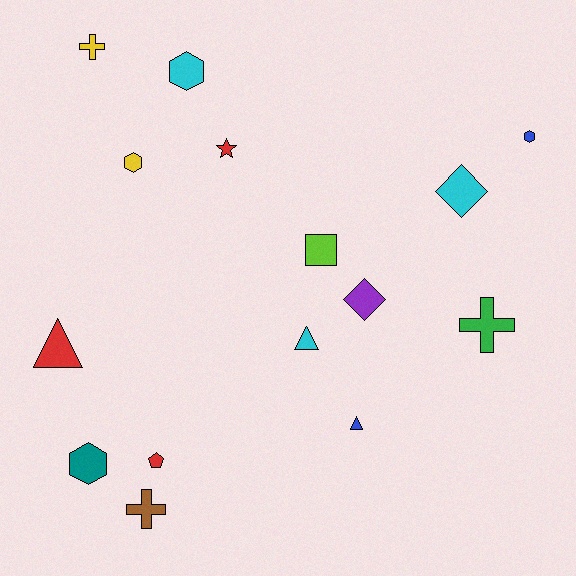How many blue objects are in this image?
There are 2 blue objects.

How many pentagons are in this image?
There is 1 pentagon.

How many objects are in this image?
There are 15 objects.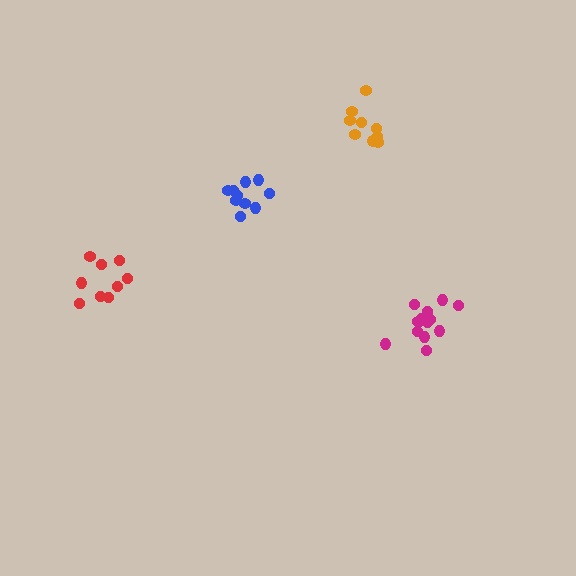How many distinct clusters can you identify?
There are 4 distinct clusters.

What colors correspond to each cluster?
The clusters are colored: orange, blue, red, magenta.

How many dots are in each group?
Group 1: 9 dots, Group 2: 10 dots, Group 3: 9 dots, Group 4: 14 dots (42 total).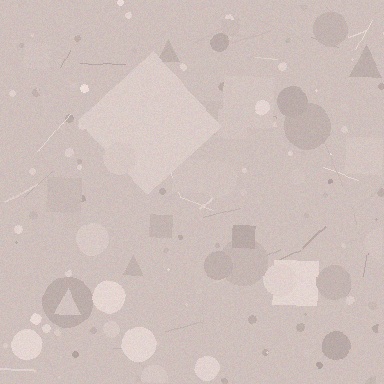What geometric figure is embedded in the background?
A diamond is embedded in the background.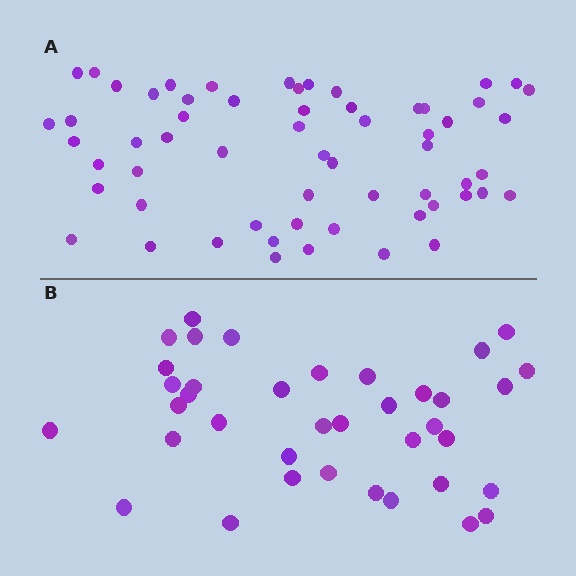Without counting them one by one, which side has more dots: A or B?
Region A (the top region) has more dots.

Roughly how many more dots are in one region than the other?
Region A has approximately 20 more dots than region B.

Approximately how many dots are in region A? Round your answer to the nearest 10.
About 60 dots.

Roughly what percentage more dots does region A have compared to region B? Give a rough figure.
About 60% more.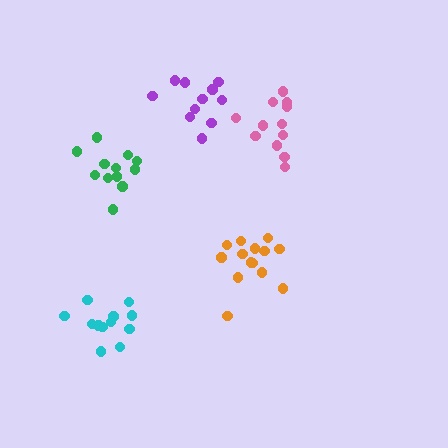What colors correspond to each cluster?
The clusters are colored: orange, pink, green, cyan, purple.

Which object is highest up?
The purple cluster is topmost.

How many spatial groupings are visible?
There are 5 spatial groupings.